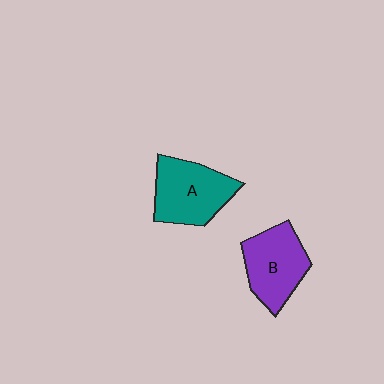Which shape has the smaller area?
Shape B (purple).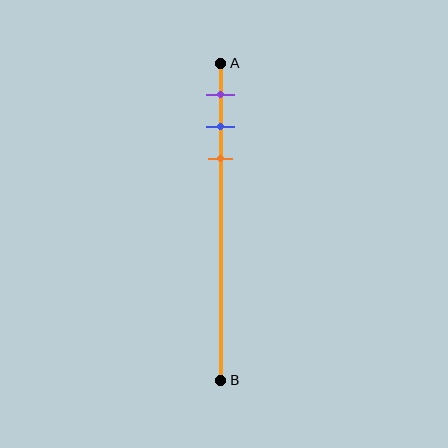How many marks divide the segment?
There are 3 marks dividing the segment.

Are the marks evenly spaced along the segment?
Yes, the marks are approximately evenly spaced.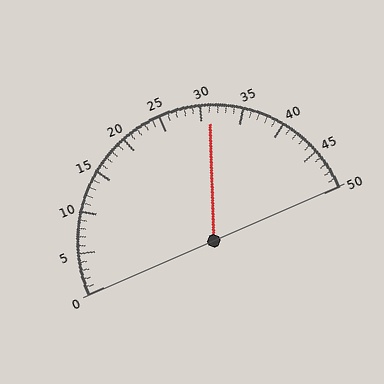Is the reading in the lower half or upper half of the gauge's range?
The reading is in the upper half of the range (0 to 50).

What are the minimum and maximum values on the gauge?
The gauge ranges from 0 to 50.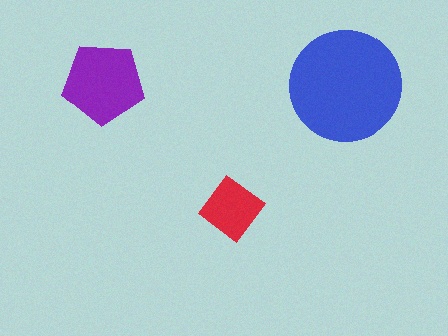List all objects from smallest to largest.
The red diamond, the purple pentagon, the blue circle.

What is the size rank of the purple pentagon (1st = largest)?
2nd.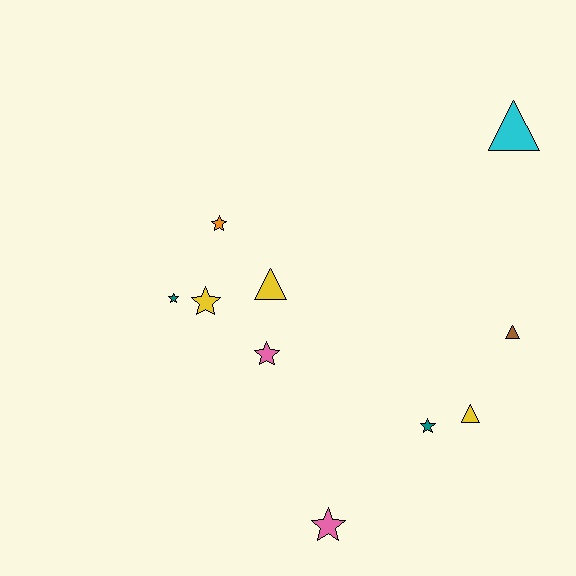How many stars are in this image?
There are 6 stars.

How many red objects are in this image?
There are no red objects.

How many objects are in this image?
There are 10 objects.